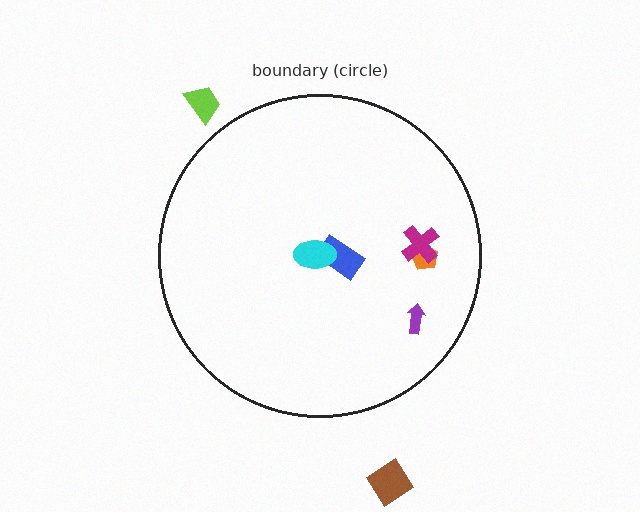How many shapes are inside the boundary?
5 inside, 2 outside.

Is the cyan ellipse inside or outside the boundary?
Inside.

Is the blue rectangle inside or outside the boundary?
Inside.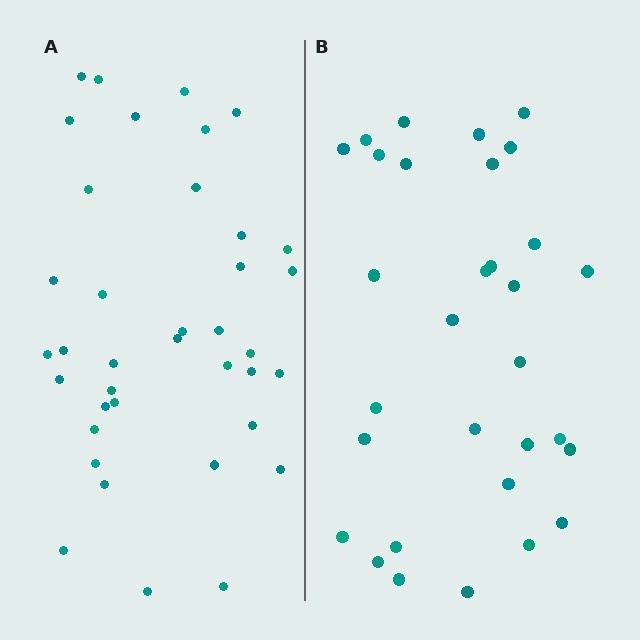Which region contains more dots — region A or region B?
Region A (the left region) has more dots.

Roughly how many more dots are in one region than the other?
Region A has roughly 8 or so more dots than region B.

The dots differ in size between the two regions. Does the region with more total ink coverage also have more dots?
No. Region B has more total ink coverage because its dots are larger, but region A actually contains more individual dots. Total area can be misleading — the number of items is what matters here.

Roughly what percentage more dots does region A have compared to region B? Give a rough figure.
About 25% more.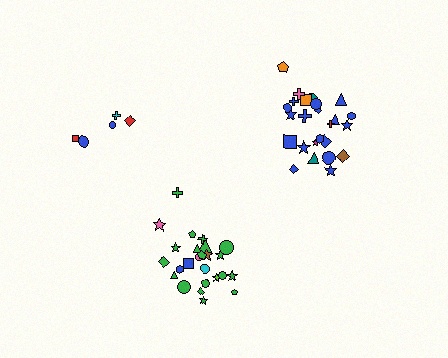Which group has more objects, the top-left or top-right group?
The top-right group.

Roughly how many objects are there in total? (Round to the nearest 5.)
Roughly 55 objects in total.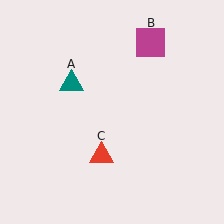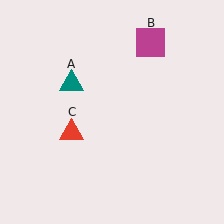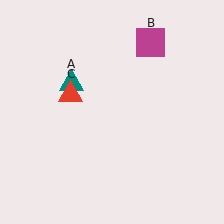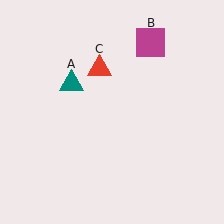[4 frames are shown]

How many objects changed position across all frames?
1 object changed position: red triangle (object C).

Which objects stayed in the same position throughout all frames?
Teal triangle (object A) and magenta square (object B) remained stationary.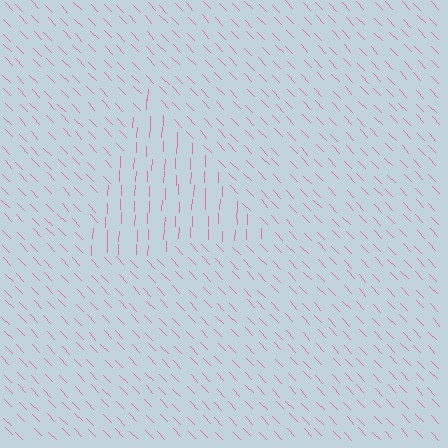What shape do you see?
I see a triangle.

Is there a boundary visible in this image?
Yes, there is a texture boundary formed by a change in line orientation.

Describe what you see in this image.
The image is filled with small pink line segments. A triangle region in the image has lines oriented differently from the surrounding lines, creating a visible texture boundary.